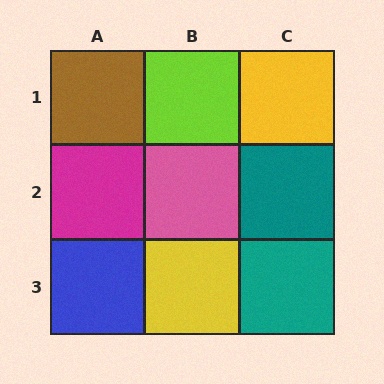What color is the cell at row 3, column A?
Blue.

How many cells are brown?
1 cell is brown.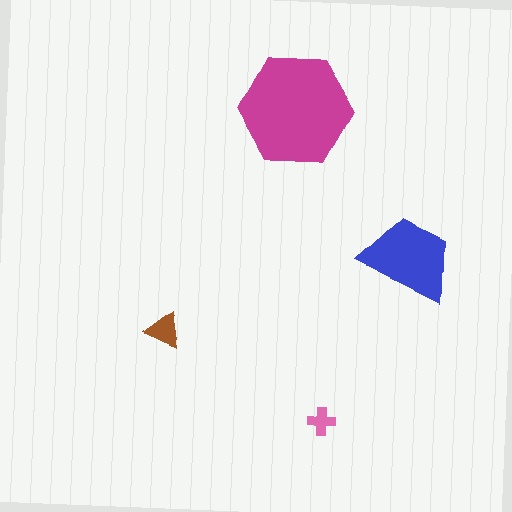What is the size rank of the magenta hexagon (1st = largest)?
1st.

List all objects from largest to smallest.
The magenta hexagon, the blue trapezoid, the brown triangle, the pink cross.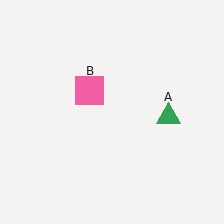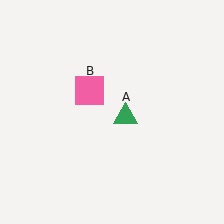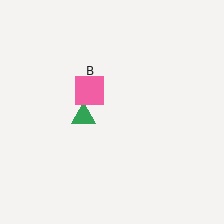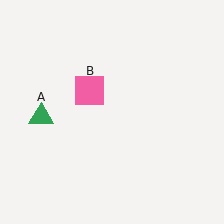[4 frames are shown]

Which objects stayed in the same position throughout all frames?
Pink square (object B) remained stationary.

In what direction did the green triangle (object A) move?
The green triangle (object A) moved left.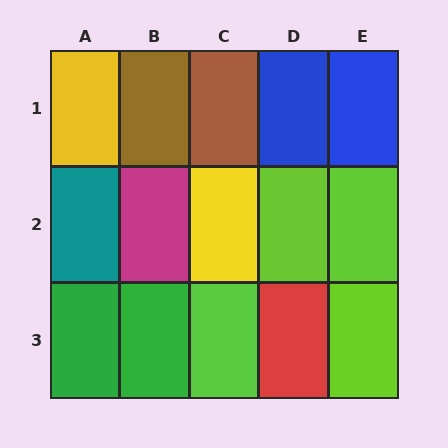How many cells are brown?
2 cells are brown.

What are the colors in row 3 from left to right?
Green, green, lime, red, lime.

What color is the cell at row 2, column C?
Yellow.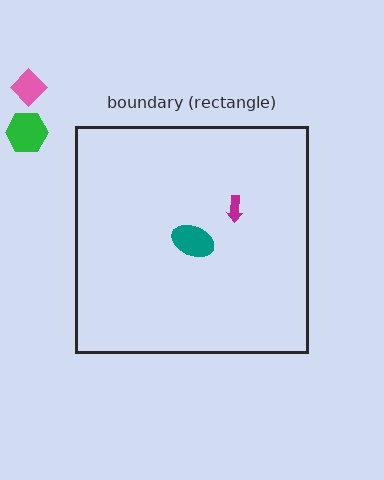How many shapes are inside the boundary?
2 inside, 2 outside.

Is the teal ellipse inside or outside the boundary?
Inside.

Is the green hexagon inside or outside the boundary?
Outside.